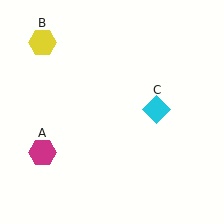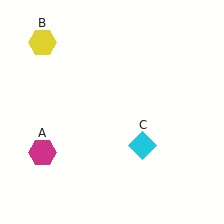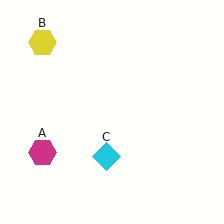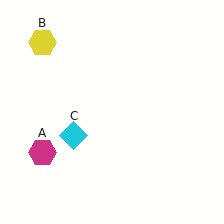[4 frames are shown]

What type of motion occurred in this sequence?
The cyan diamond (object C) rotated clockwise around the center of the scene.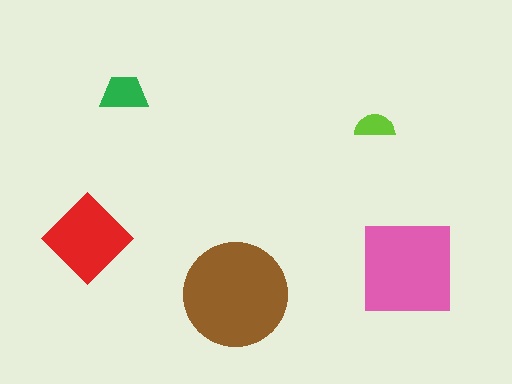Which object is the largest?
The brown circle.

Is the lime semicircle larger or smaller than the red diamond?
Smaller.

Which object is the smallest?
The lime semicircle.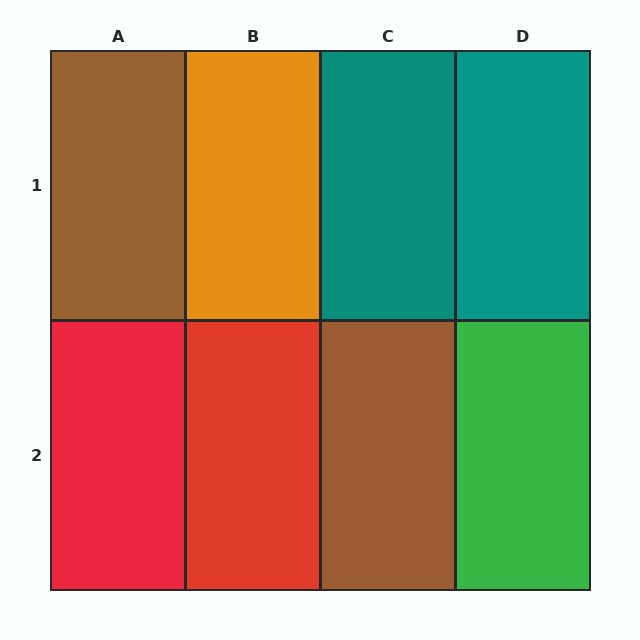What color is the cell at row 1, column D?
Teal.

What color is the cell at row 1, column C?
Teal.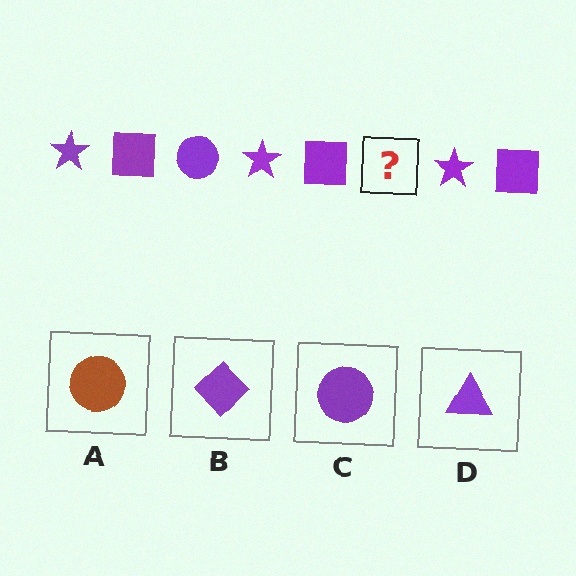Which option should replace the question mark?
Option C.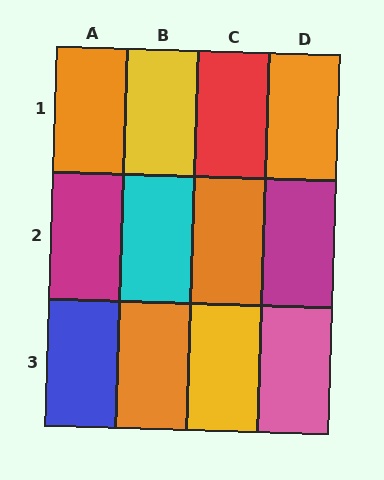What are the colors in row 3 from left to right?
Blue, orange, yellow, pink.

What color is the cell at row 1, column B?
Yellow.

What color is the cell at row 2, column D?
Magenta.